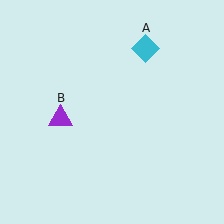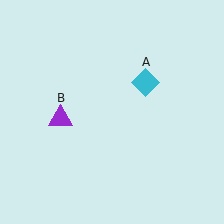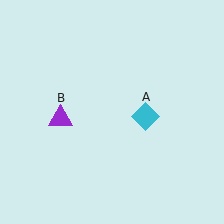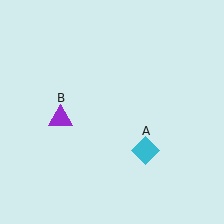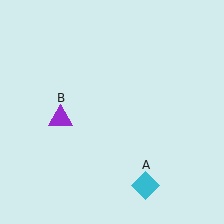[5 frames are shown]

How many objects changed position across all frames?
1 object changed position: cyan diamond (object A).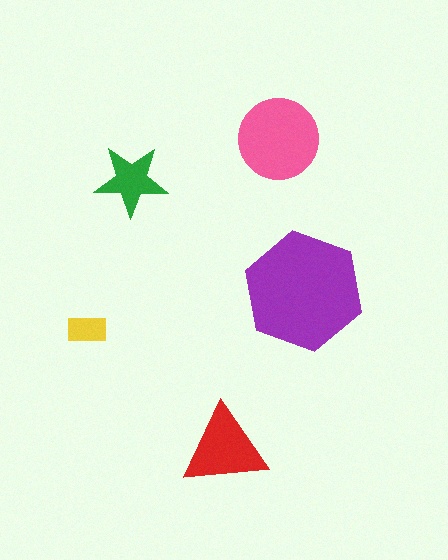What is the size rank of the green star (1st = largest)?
4th.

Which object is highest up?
The pink circle is topmost.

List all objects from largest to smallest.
The purple hexagon, the pink circle, the red triangle, the green star, the yellow rectangle.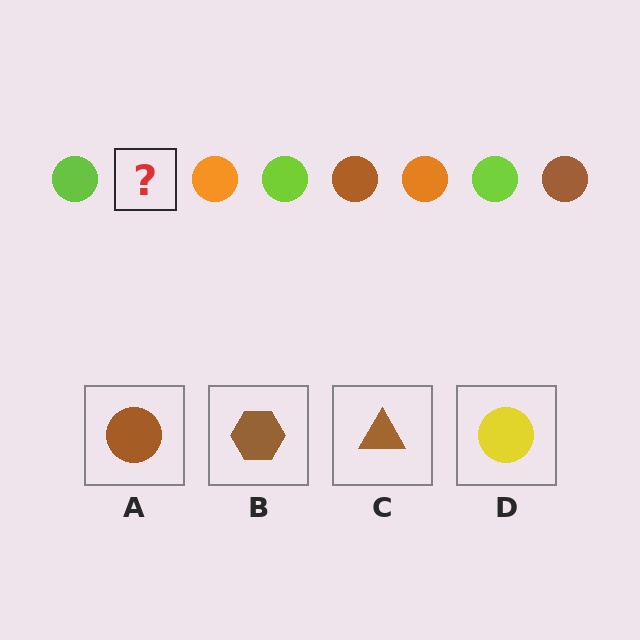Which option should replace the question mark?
Option A.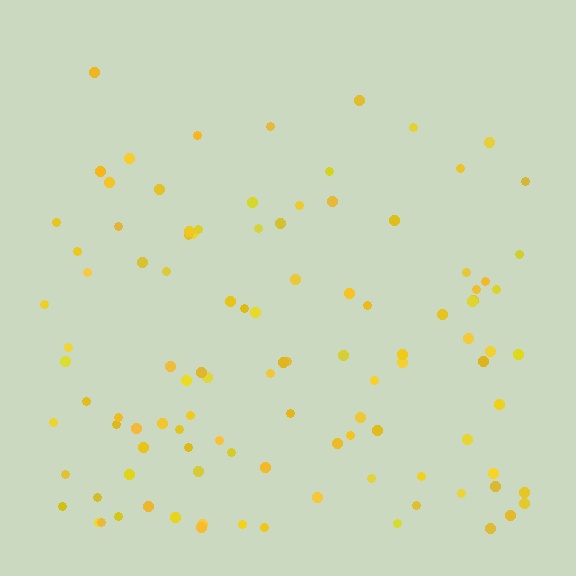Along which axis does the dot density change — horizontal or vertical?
Vertical.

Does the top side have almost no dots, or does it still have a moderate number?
Still a moderate number, just noticeably fewer than the bottom.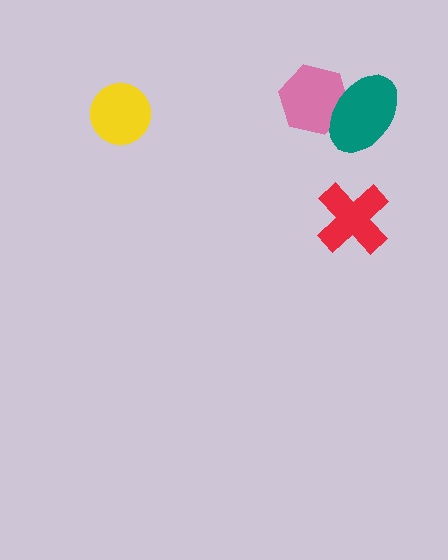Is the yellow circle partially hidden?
No, no other shape covers it.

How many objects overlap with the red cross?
0 objects overlap with the red cross.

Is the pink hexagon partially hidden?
Yes, it is partially covered by another shape.